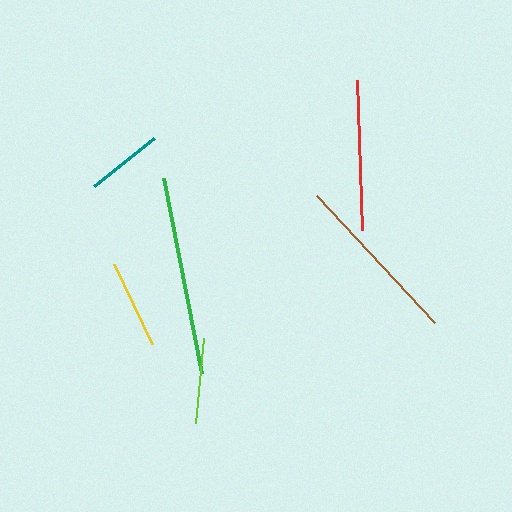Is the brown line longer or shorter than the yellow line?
The brown line is longer than the yellow line.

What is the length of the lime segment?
The lime segment is approximately 84 pixels long.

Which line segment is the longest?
The green line is the longest at approximately 199 pixels.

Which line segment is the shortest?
The teal line is the shortest at approximately 77 pixels.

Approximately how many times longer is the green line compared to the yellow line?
The green line is approximately 2.3 times the length of the yellow line.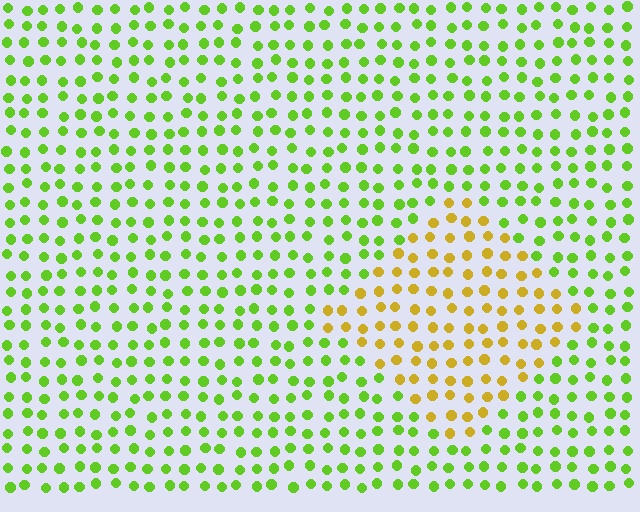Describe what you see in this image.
The image is filled with small lime elements in a uniform arrangement. A diamond-shaped region is visible where the elements are tinted to a slightly different hue, forming a subtle color boundary.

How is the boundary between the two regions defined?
The boundary is defined purely by a slight shift in hue (about 49 degrees). Spacing, size, and orientation are identical on both sides.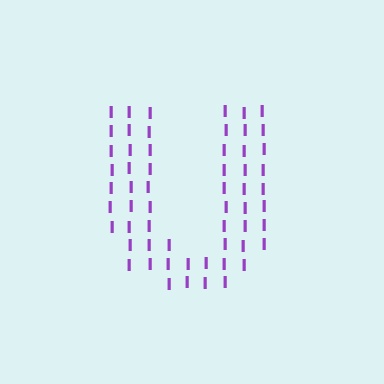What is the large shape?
The large shape is the letter U.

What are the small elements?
The small elements are letter I's.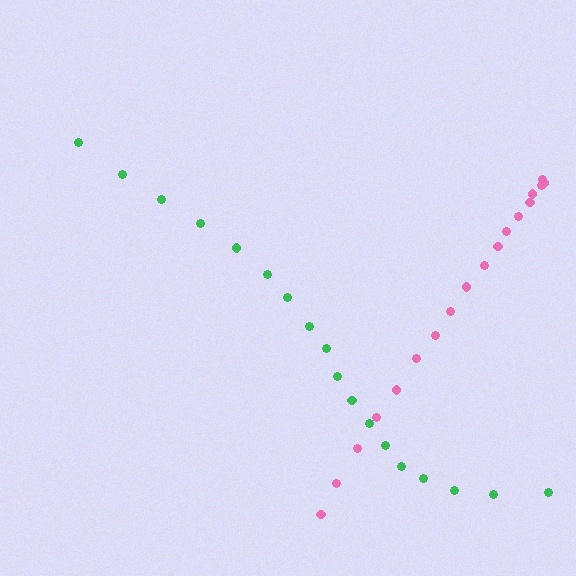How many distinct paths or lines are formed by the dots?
There are 2 distinct paths.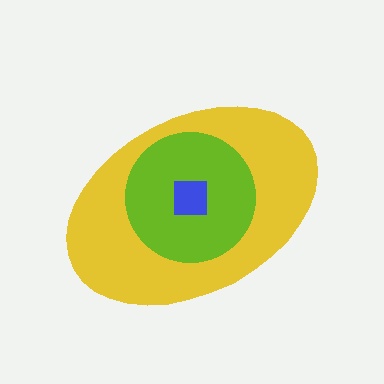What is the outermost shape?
The yellow ellipse.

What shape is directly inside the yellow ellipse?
The lime circle.